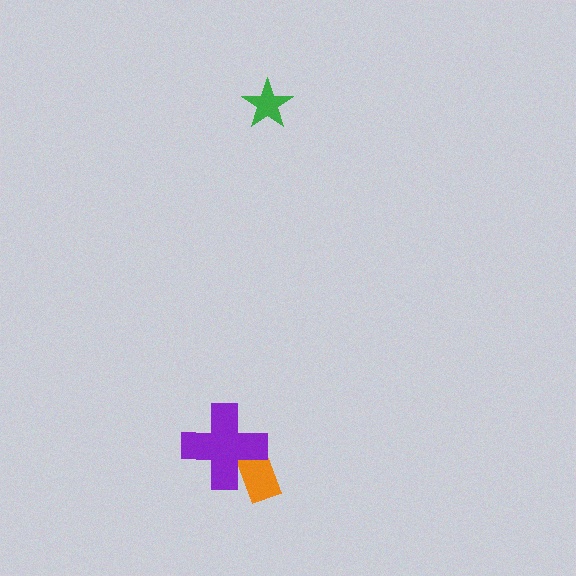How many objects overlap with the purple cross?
1 object overlaps with the purple cross.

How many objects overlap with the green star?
0 objects overlap with the green star.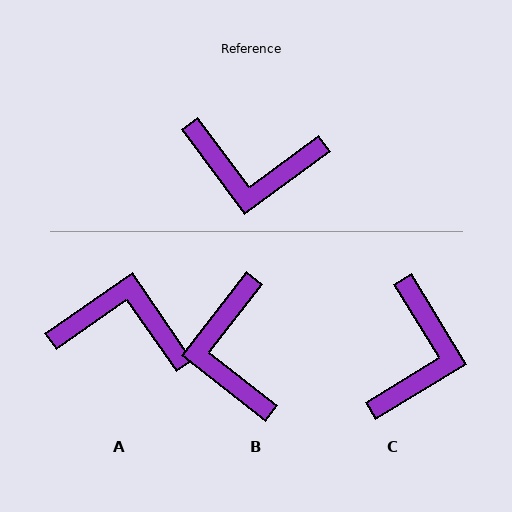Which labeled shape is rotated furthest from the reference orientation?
A, about 178 degrees away.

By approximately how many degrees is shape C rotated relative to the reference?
Approximately 85 degrees counter-clockwise.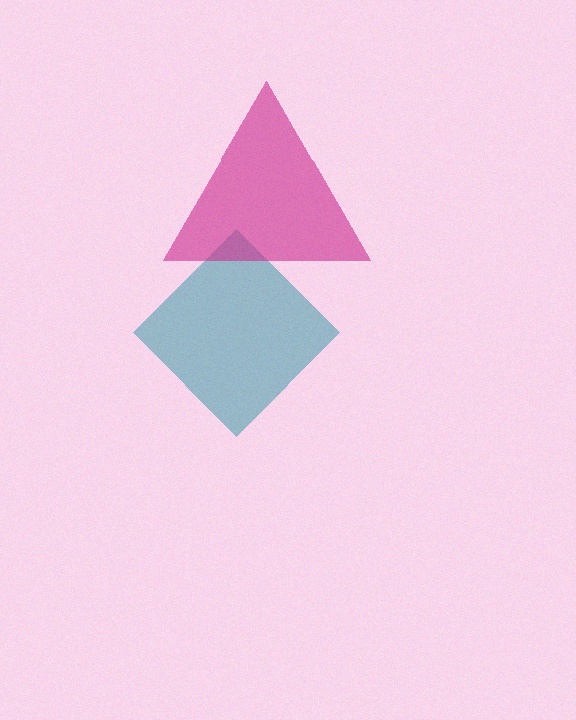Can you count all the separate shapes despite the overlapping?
Yes, there are 2 separate shapes.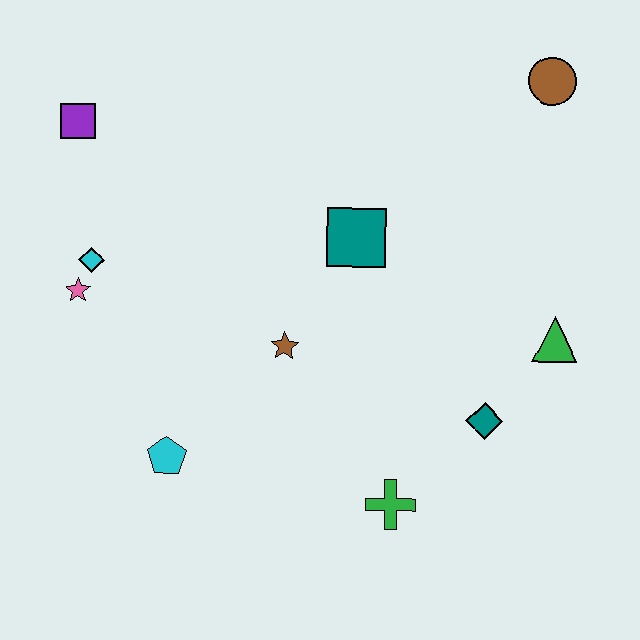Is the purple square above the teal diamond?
Yes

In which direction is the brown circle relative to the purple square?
The brown circle is to the right of the purple square.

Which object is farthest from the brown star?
The brown circle is farthest from the brown star.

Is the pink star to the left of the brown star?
Yes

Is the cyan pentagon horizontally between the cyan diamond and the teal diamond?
Yes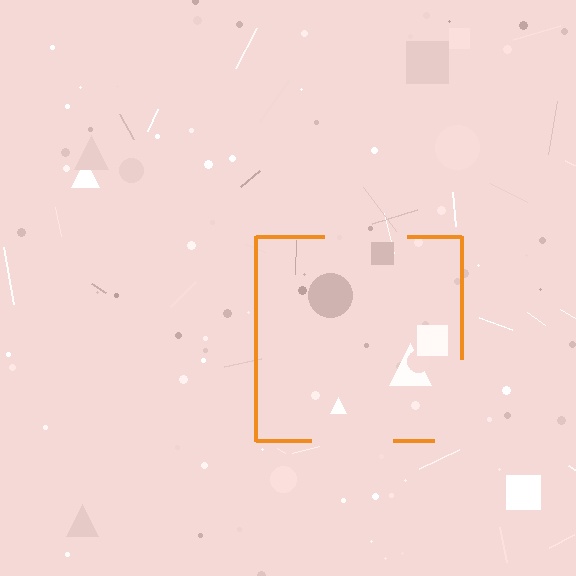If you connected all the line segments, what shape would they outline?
They would outline a square.